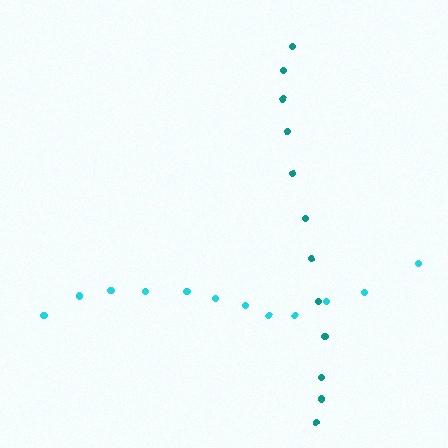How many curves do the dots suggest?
There are 2 distinct paths.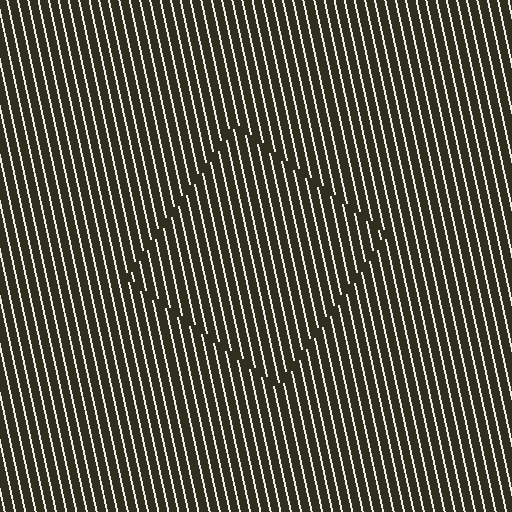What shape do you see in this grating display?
An illusory square. The interior of the shape contains the same grating, shifted by half a period — the contour is defined by the phase discontinuity where line-ends from the inner and outer gratings abut.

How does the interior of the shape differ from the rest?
The interior of the shape contains the same grating, shifted by half a period — the contour is defined by the phase discontinuity where line-ends from the inner and outer gratings abut.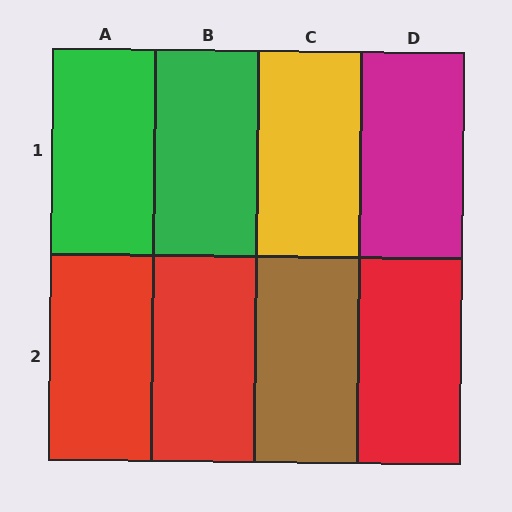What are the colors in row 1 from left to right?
Green, green, yellow, magenta.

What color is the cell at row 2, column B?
Red.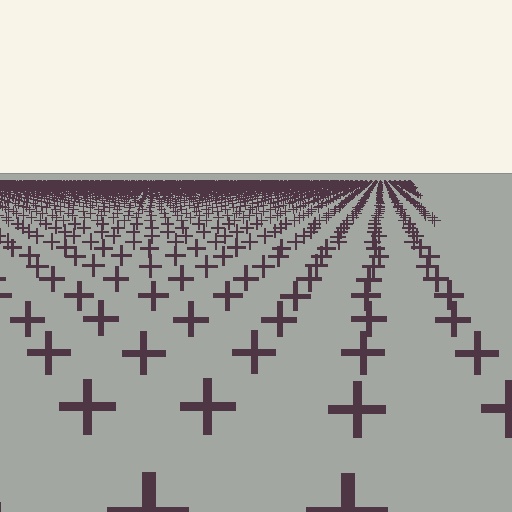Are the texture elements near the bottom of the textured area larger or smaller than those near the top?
Larger. Near the bottom, elements are closer to the viewer and appear at a bigger on-screen size.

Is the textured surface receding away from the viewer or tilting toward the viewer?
The surface is receding away from the viewer. Texture elements get smaller and denser toward the top.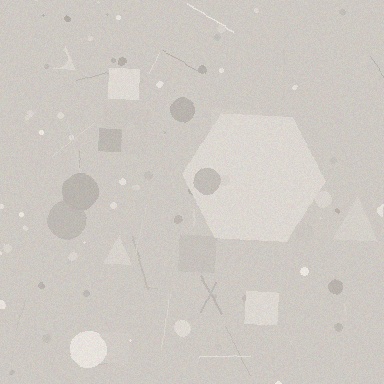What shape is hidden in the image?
A hexagon is hidden in the image.